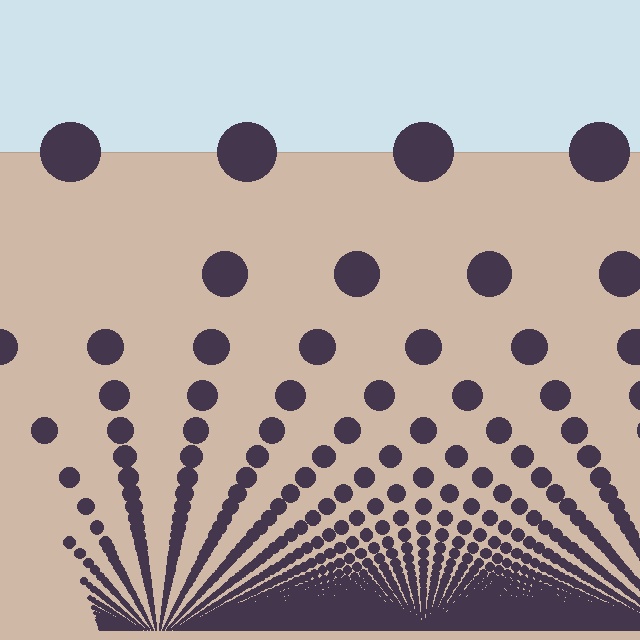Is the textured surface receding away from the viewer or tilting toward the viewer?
The surface appears to tilt toward the viewer. Texture elements get larger and sparser toward the top.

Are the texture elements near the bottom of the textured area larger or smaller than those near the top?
Smaller. The gradient is inverted — elements near the bottom are smaller and denser.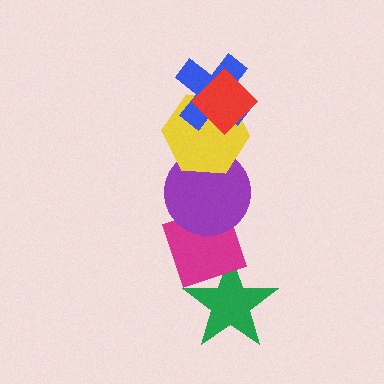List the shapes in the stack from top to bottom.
From top to bottom: the red diamond, the blue cross, the yellow hexagon, the purple circle, the magenta diamond, the green star.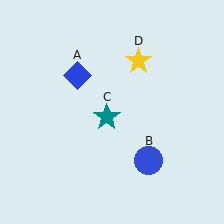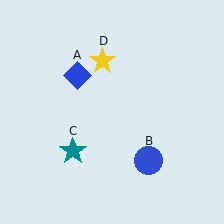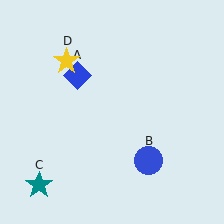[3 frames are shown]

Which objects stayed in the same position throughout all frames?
Blue diamond (object A) and blue circle (object B) remained stationary.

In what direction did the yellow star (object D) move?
The yellow star (object D) moved left.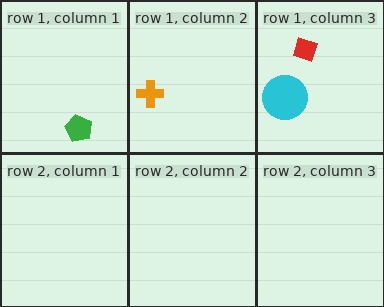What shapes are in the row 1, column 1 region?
The green pentagon.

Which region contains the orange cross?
The row 1, column 2 region.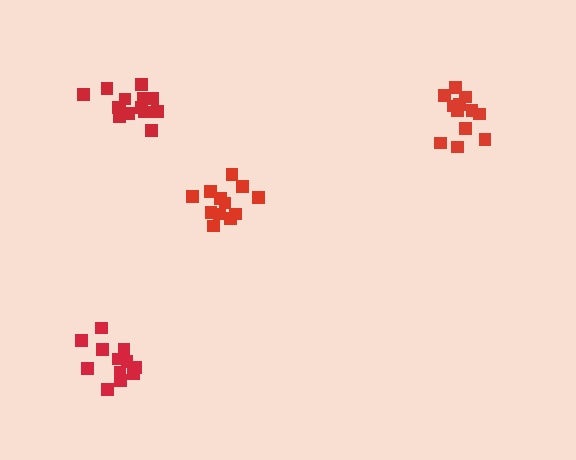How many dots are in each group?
Group 1: 12 dots, Group 2: 12 dots, Group 3: 12 dots, Group 4: 14 dots (50 total).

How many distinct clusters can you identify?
There are 4 distinct clusters.